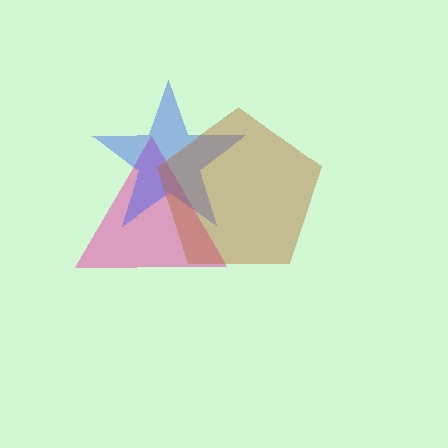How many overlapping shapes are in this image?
There are 3 overlapping shapes in the image.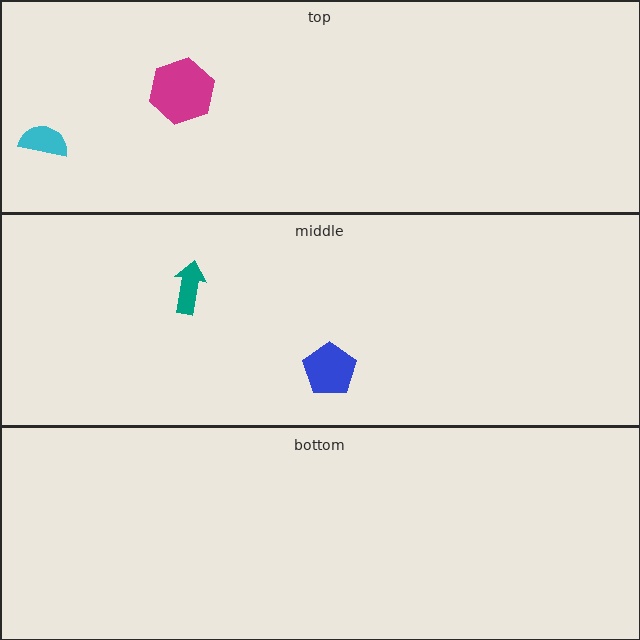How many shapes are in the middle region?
2.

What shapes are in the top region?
The magenta hexagon, the cyan semicircle.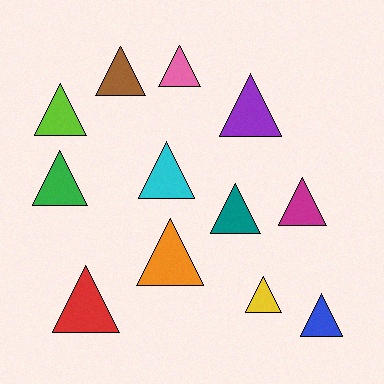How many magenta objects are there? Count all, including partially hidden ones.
There is 1 magenta object.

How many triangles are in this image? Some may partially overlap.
There are 12 triangles.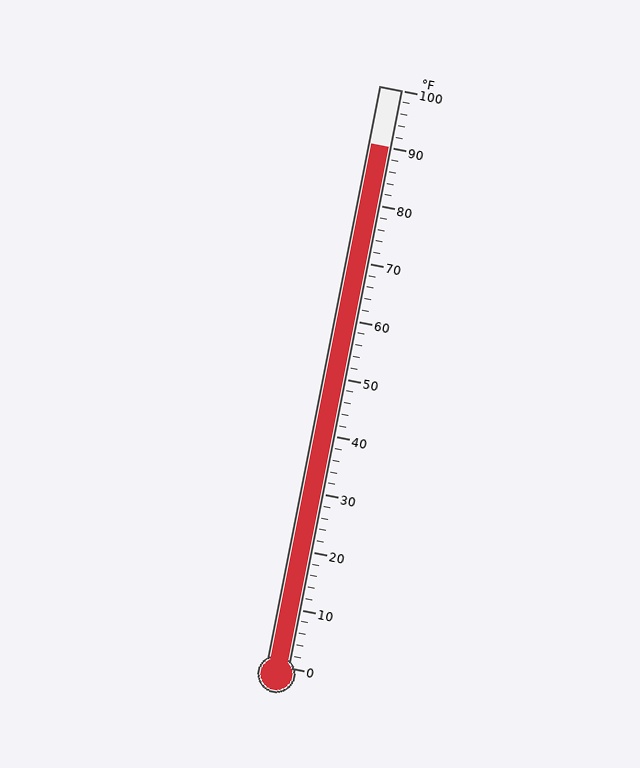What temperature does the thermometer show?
The thermometer shows approximately 90°F.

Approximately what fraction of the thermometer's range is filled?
The thermometer is filled to approximately 90% of its range.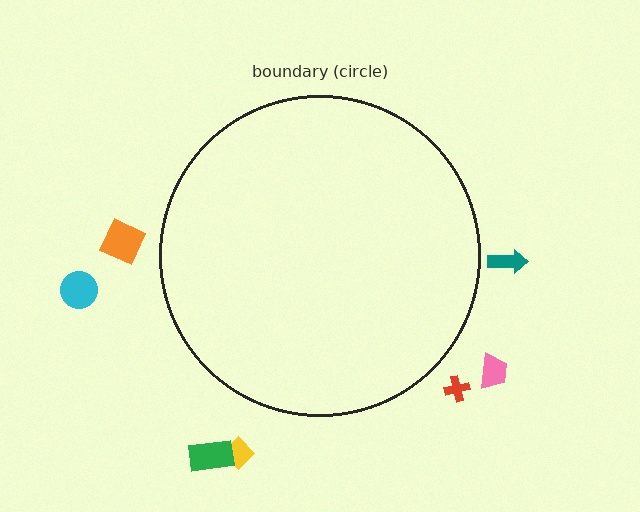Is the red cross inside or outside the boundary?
Outside.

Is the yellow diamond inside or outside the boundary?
Outside.